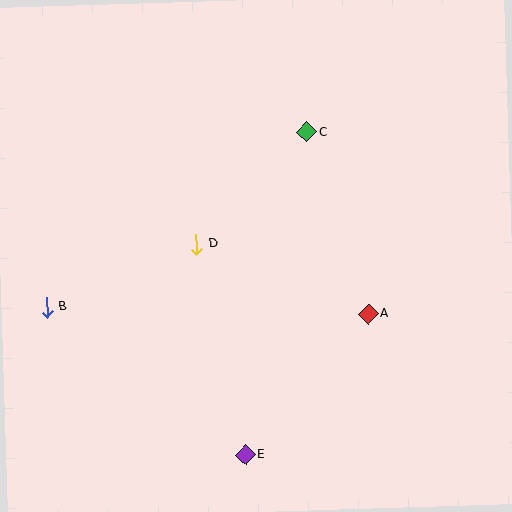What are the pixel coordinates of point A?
Point A is at (368, 314).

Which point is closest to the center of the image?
Point D at (196, 244) is closest to the center.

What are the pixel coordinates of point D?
Point D is at (196, 244).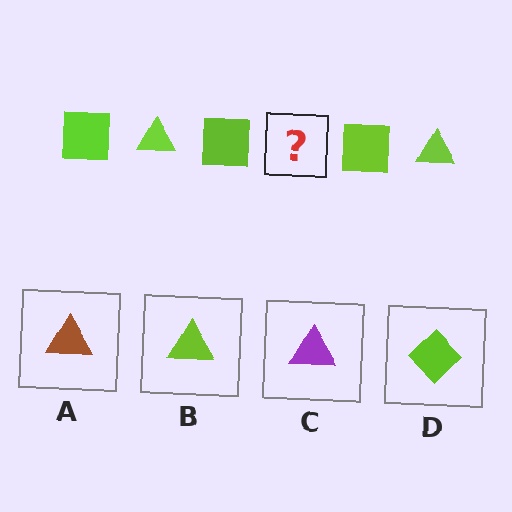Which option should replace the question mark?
Option B.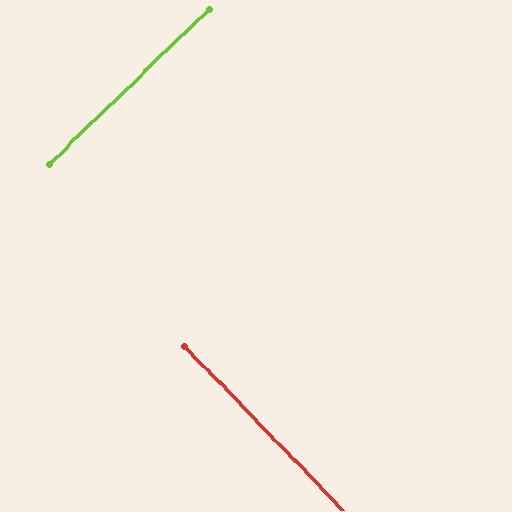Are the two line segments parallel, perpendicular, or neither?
Perpendicular — they meet at approximately 90°.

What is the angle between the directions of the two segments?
Approximately 90 degrees.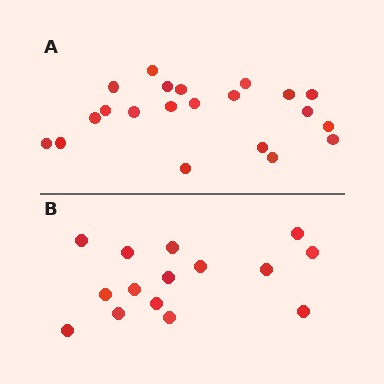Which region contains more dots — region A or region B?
Region A (the top region) has more dots.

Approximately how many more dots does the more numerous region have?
Region A has about 6 more dots than region B.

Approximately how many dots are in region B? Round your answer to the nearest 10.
About 20 dots. (The exact count is 15, which rounds to 20.)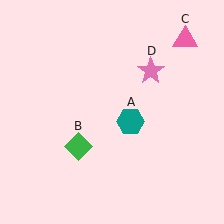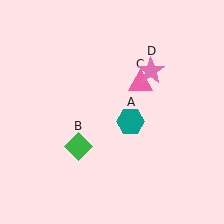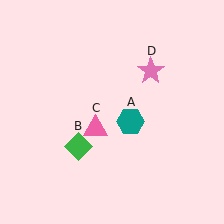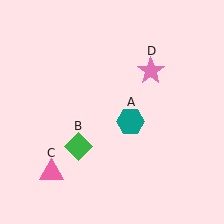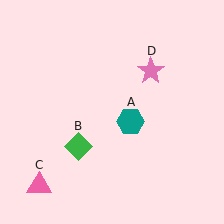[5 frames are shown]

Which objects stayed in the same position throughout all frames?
Teal hexagon (object A) and green diamond (object B) and pink star (object D) remained stationary.